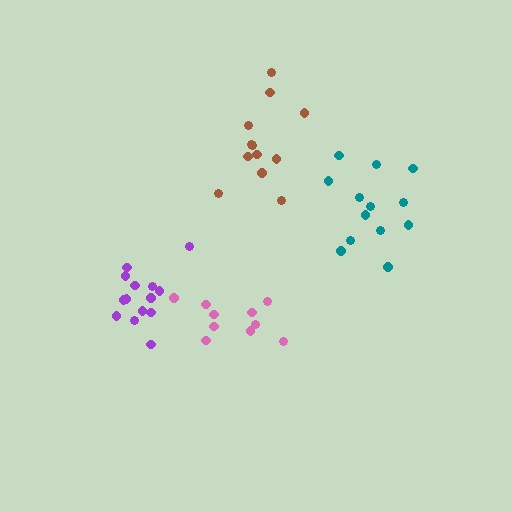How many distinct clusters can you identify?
There are 4 distinct clusters.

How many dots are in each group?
Group 1: 12 dots, Group 2: 10 dots, Group 3: 13 dots, Group 4: 14 dots (49 total).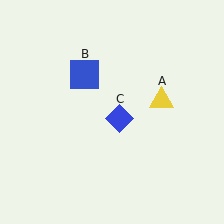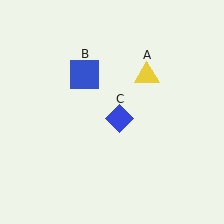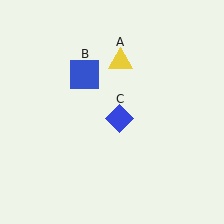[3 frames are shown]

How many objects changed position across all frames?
1 object changed position: yellow triangle (object A).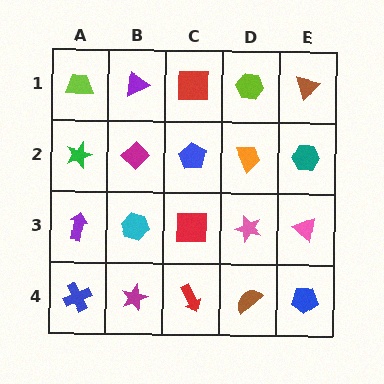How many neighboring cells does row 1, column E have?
2.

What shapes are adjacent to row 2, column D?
A lime hexagon (row 1, column D), a pink star (row 3, column D), a blue pentagon (row 2, column C), a teal hexagon (row 2, column E).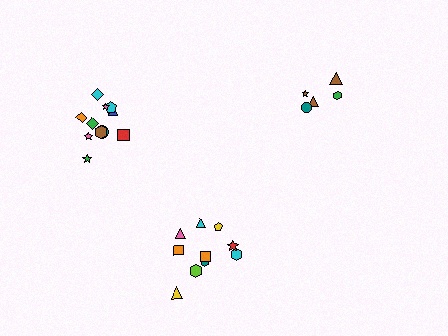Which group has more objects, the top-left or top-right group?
The top-left group.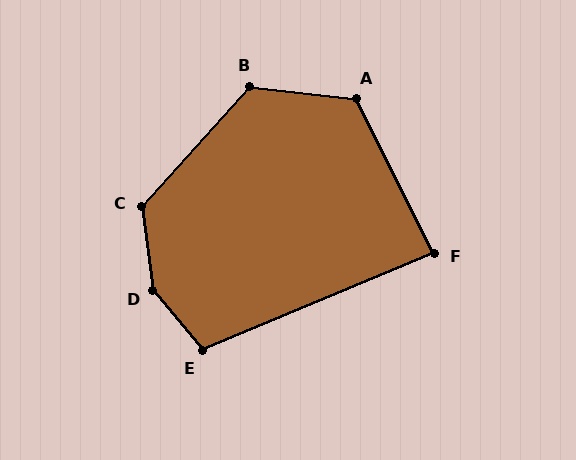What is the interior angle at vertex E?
Approximately 107 degrees (obtuse).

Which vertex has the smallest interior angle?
F, at approximately 86 degrees.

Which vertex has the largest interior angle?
D, at approximately 148 degrees.